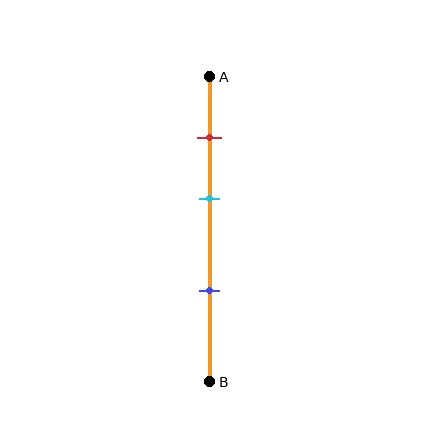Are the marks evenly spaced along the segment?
Yes, the marks are approximately evenly spaced.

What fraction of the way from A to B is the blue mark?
The blue mark is approximately 70% (0.7) of the way from A to B.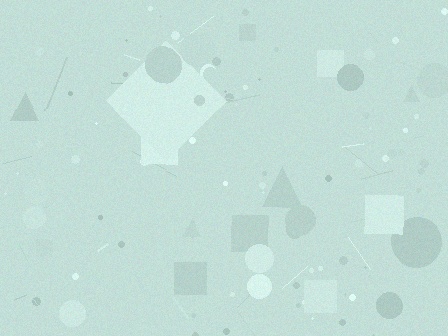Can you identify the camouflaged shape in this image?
The camouflaged shape is a diamond.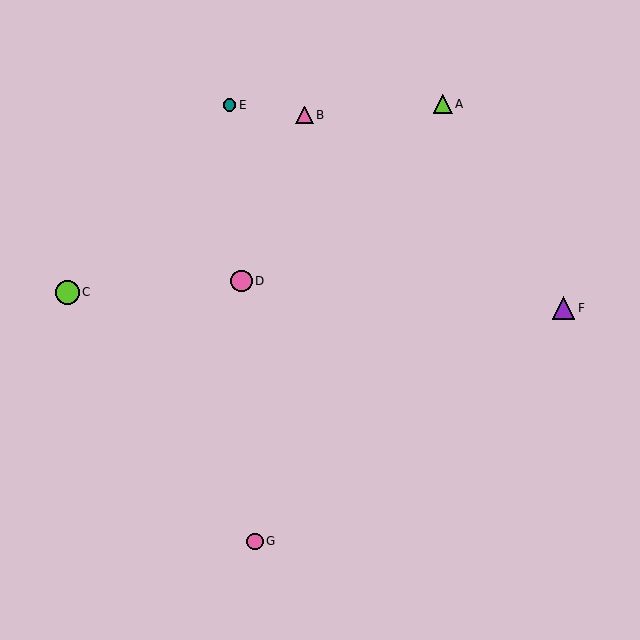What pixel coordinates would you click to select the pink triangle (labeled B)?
Click at (305, 115) to select the pink triangle B.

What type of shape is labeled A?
Shape A is a lime triangle.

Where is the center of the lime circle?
The center of the lime circle is at (67, 292).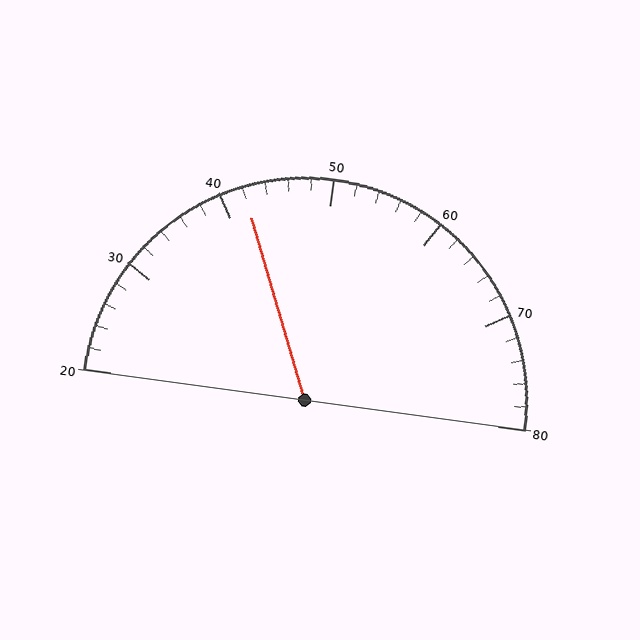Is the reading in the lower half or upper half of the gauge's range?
The reading is in the lower half of the range (20 to 80).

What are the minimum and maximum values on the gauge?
The gauge ranges from 20 to 80.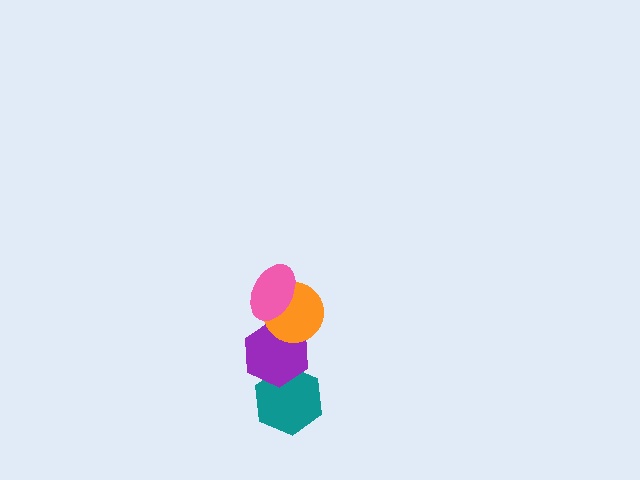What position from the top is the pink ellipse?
The pink ellipse is 1st from the top.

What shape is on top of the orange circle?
The pink ellipse is on top of the orange circle.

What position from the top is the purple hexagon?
The purple hexagon is 3rd from the top.